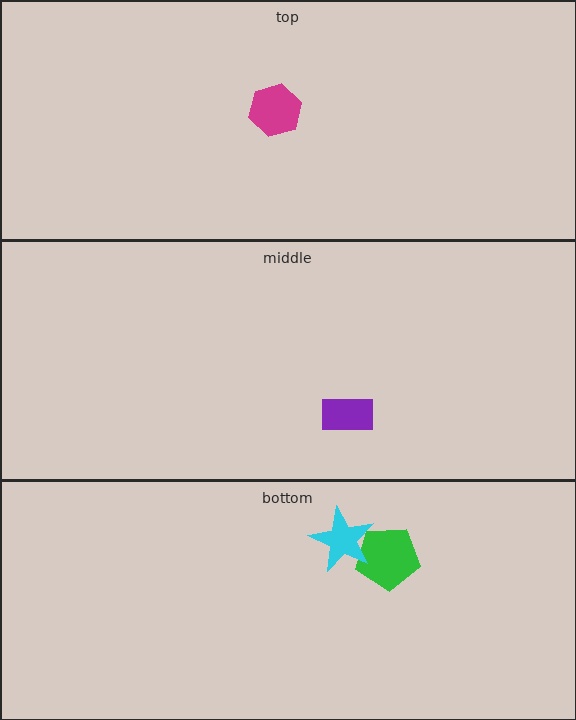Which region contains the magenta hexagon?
The top region.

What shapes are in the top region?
The magenta hexagon.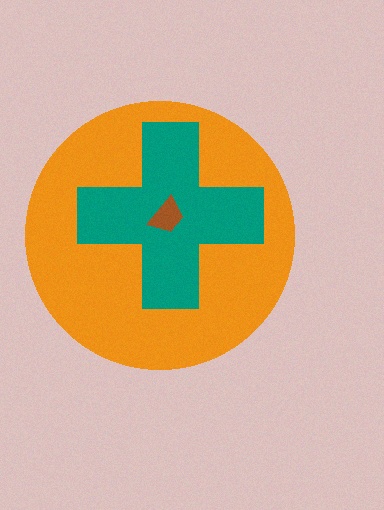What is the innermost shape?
The brown trapezoid.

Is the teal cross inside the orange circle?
Yes.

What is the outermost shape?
The orange circle.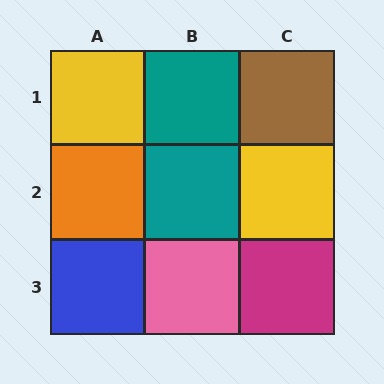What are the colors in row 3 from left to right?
Blue, pink, magenta.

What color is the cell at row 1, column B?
Teal.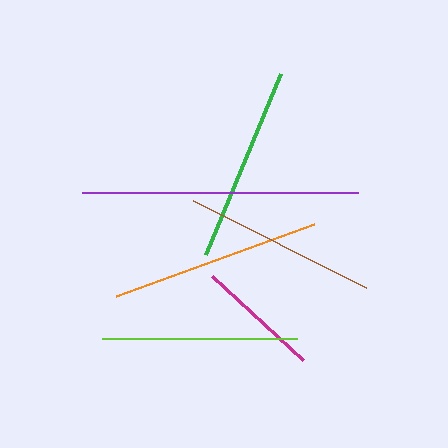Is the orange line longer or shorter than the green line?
The orange line is longer than the green line.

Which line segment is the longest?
The purple line is the longest at approximately 276 pixels.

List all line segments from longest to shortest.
From longest to shortest: purple, orange, green, lime, brown, magenta.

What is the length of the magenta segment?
The magenta segment is approximately 124 pixels long.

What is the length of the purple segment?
The purple segment is approximately 276 pixels long.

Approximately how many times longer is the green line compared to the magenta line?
The green line is approximately 1.6 times the length of the magenta line.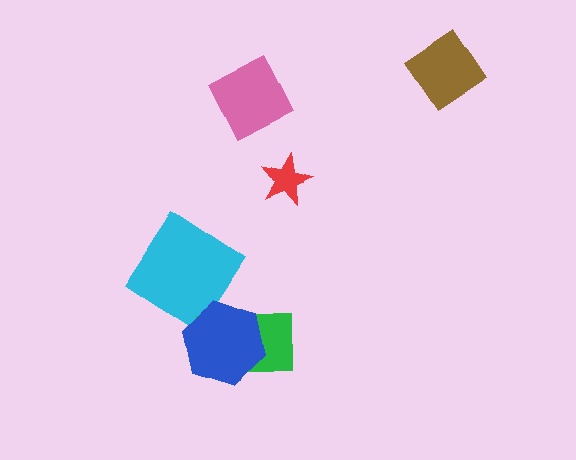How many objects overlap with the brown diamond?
0 objects overlap with the brown diamond.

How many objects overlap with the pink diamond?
0 objects overlap with the pink diamond.